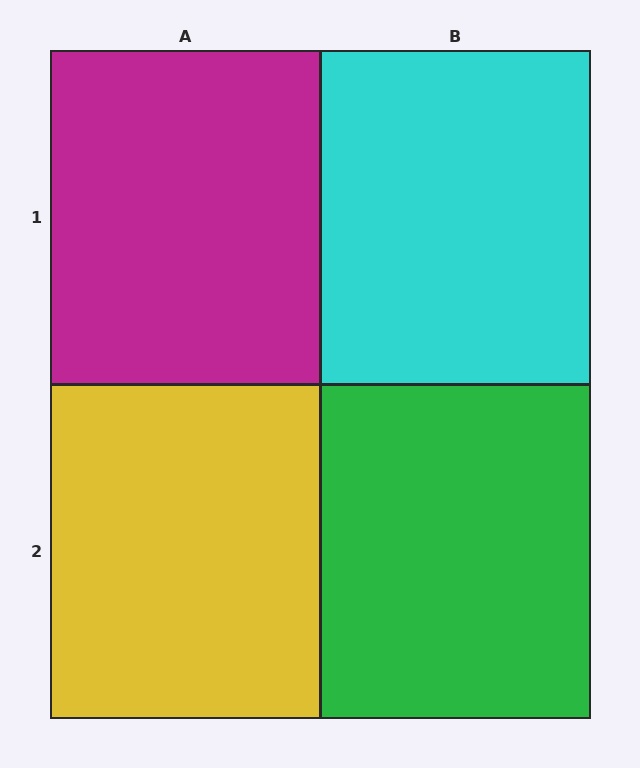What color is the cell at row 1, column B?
Cyan.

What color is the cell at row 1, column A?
Magenta.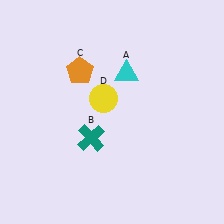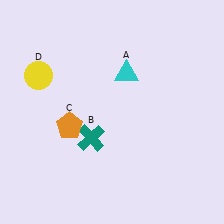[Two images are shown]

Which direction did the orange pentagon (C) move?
The orange pentagon (C) moved down.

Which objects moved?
The objects that moved are: the orange pentagon (C), the yellow circle (D).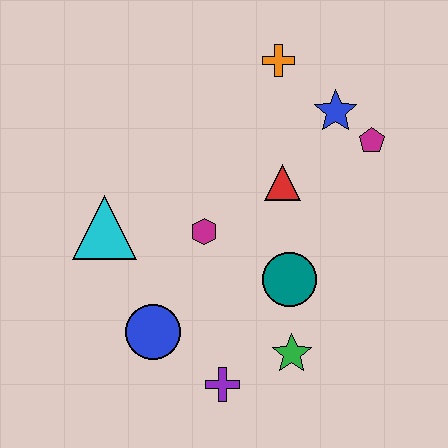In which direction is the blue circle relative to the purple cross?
The blue circle is to the left of the purple cross.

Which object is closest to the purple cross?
The green star is closest to the purple cross.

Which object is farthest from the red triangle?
The purple cross is farthest from the red triangle.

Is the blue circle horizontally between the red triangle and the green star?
No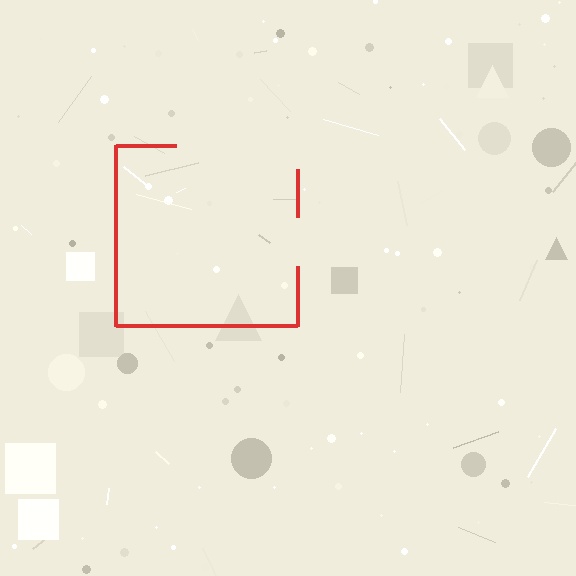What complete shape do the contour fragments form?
The contour fragments form a square.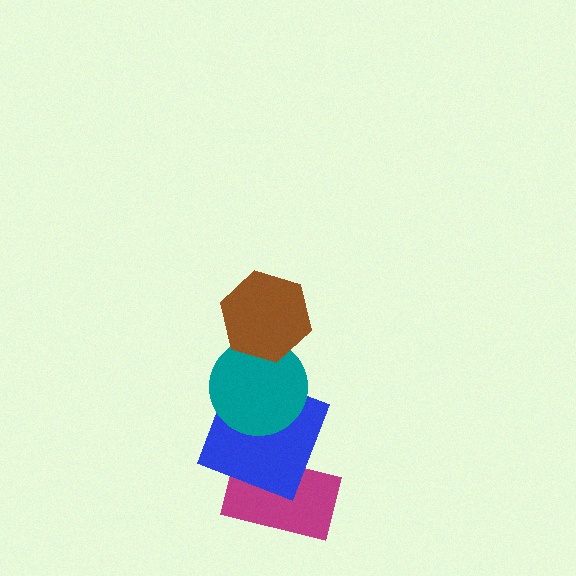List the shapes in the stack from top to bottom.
From top to bottom: the brown hexagon, the teal circle, the blue square, the magenta rectangle.